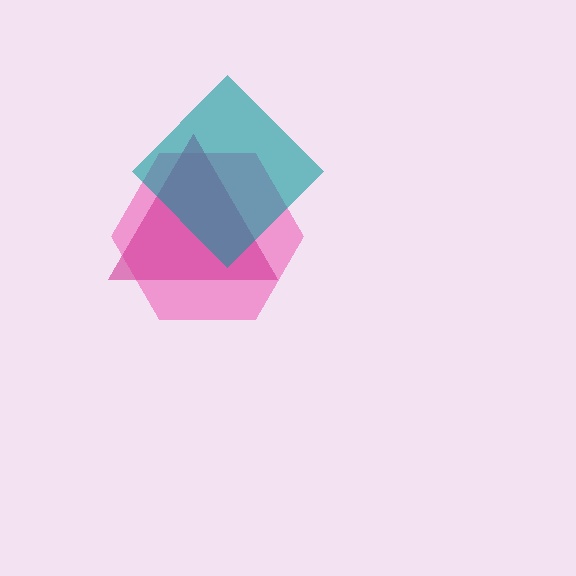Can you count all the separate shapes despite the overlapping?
Yes, there are 3 separate shapes.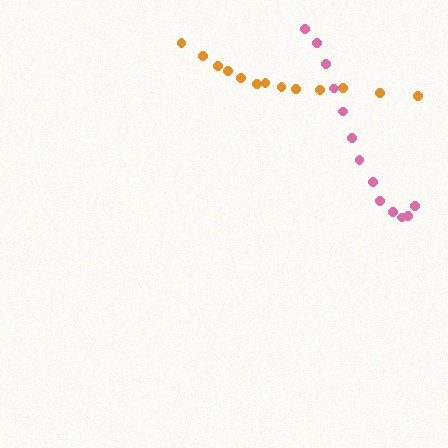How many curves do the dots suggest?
There are 2 distinct paths.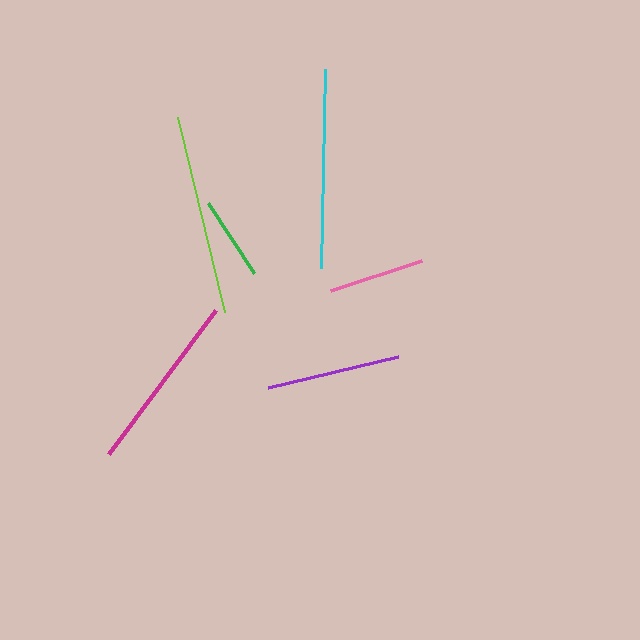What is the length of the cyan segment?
The cyan segment is approximately 199 pixels long.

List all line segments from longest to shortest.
From longest to shortest: lime, cyan, magenta, purple, pink, green.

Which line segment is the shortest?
The green line is the shortest at approximately 83 pixels.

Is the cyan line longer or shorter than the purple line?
The cyan line is longer than the purple line.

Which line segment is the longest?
The lime line is the longest at approximately 201 pixels.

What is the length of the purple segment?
The purple segment is approximately 134 pixels long.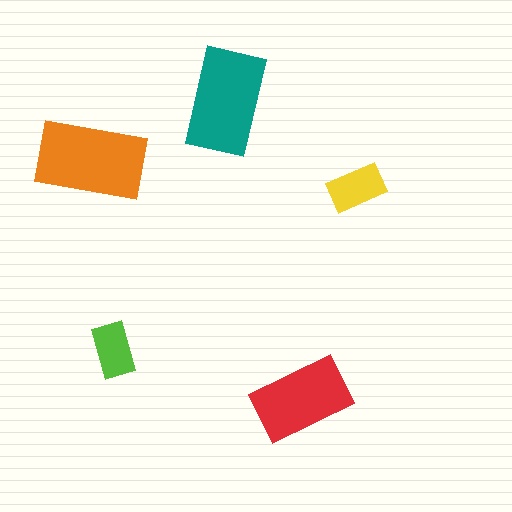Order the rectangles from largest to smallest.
the orange one, the teal one, the red one, the yellow one, the lime one.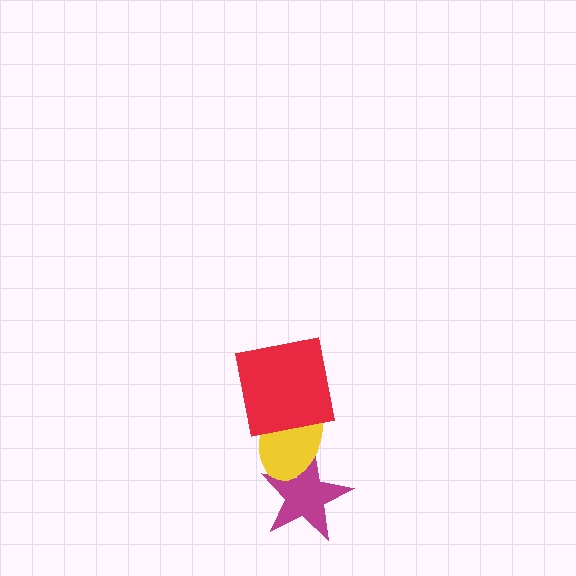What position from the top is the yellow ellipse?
The yellow ellipse is 2nd from the top.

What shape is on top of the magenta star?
The yellow ellipse is on top of the magenta star.